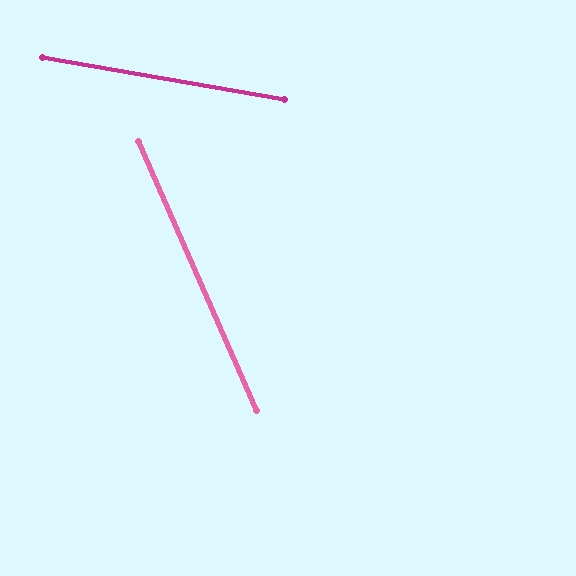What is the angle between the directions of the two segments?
Approximately 56 degrees.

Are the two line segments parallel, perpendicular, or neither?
Neither parallel nor perpendicular — they differ by about 56°.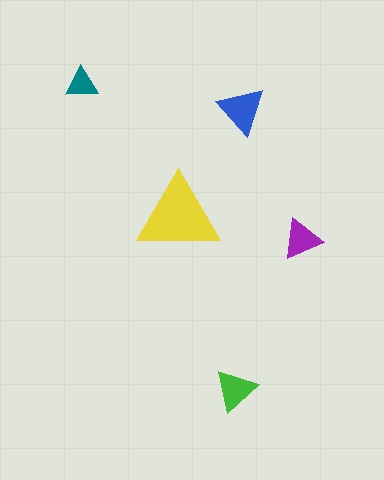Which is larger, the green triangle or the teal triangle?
The green one.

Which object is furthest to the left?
The teal triangle is leftmost.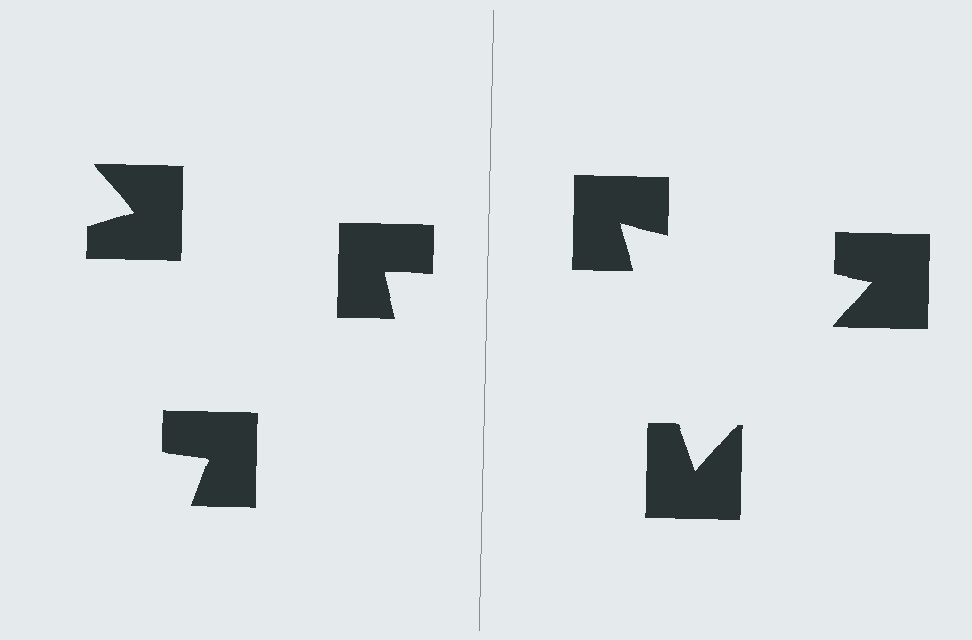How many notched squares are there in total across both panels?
6 — 3 on each side.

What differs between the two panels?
The notched squares are positioned identically on both sides; only the wedge orientations differ. On the right they align to a triangle; on the left they are misaligned.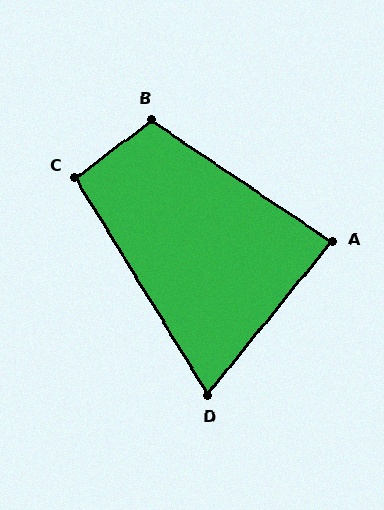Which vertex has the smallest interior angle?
D, at approximately 71 degrees.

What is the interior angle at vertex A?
Approximately 85 degrees (acute).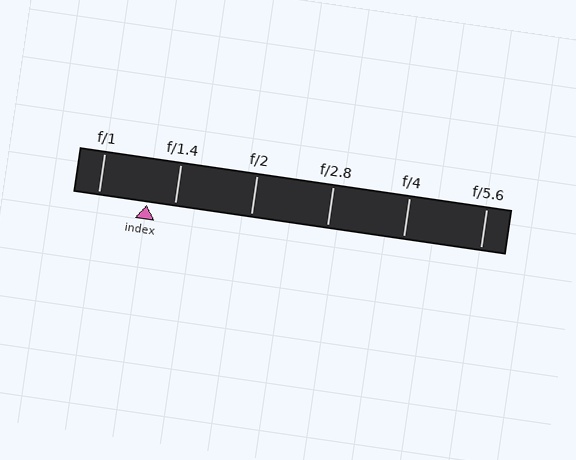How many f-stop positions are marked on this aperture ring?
There are 6 f-stop positions marked.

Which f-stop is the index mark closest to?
The index mark is closest to f/1.4.